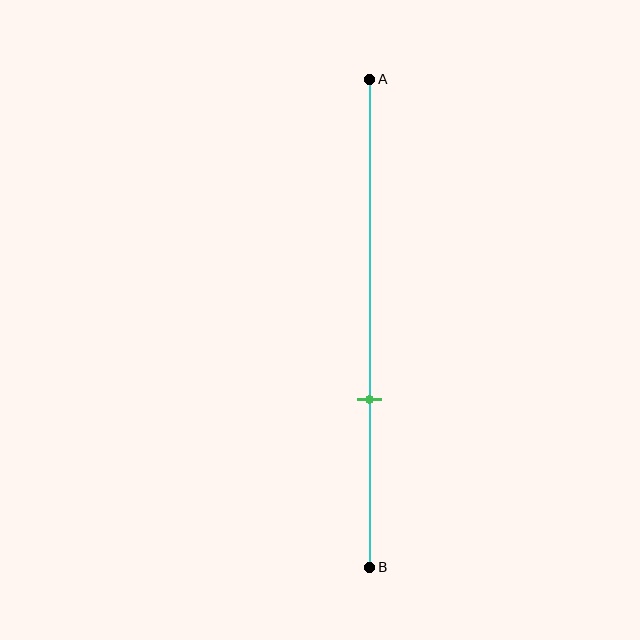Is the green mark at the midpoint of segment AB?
No, the mark is at about 65% from A, not at the 50% midpoint.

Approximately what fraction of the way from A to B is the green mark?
The green mark is approximately 65% of the way from A to B.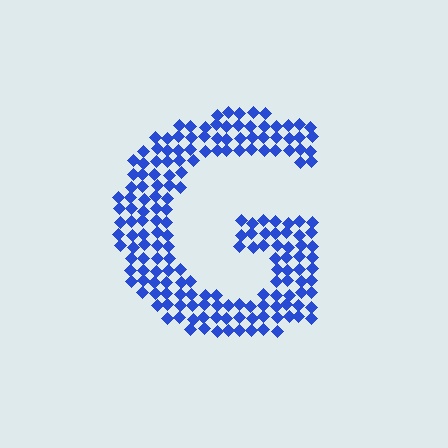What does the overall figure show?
The overall figure shows the letter G.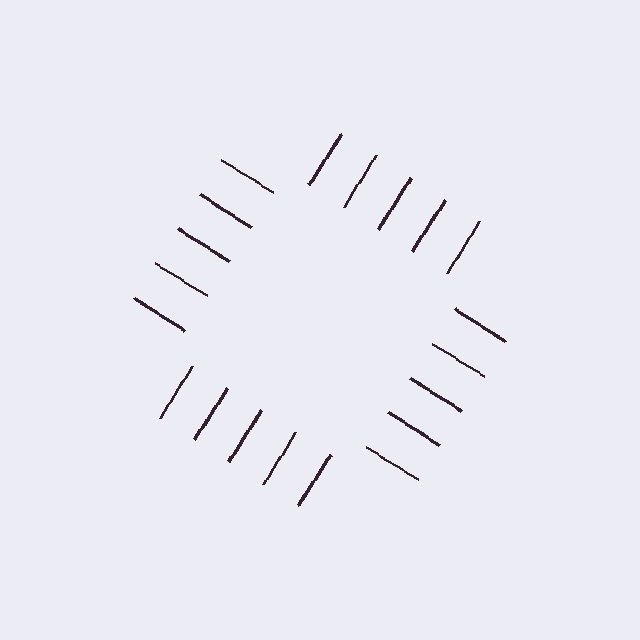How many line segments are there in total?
20 — 5 along each of the 4 edges.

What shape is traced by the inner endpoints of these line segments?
An illusory square — the line segments terminate on its edges but no continuous stroke is drawn.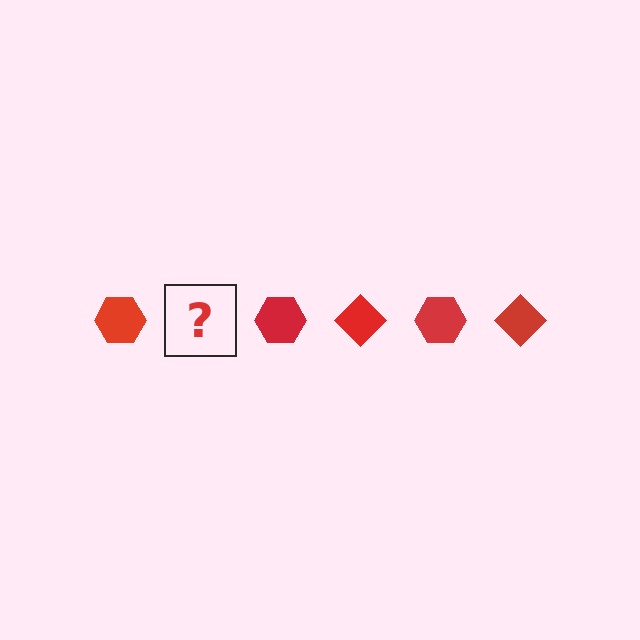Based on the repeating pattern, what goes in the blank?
The blank should be a red diamond.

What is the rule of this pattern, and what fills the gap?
The rule is that the pattern cycles through hexagon, diamond shapes in red. The gap should be filled with a red diamond.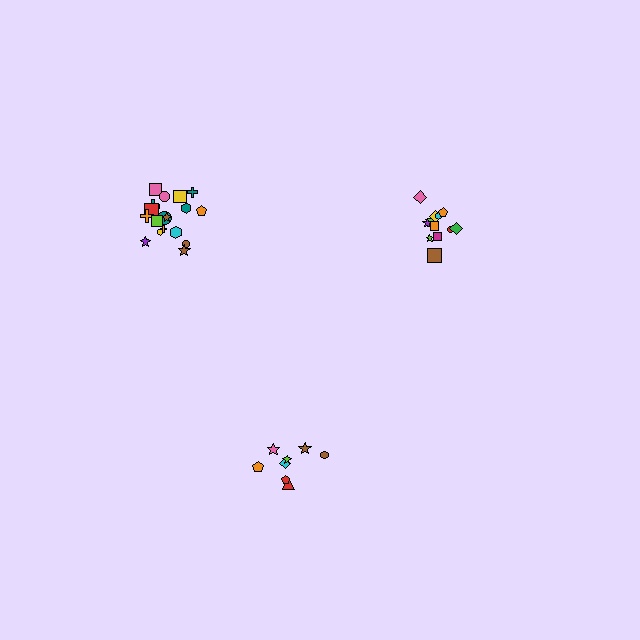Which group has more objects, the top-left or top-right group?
The top-left group.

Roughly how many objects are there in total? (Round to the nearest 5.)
Roughly 40 objects in total.